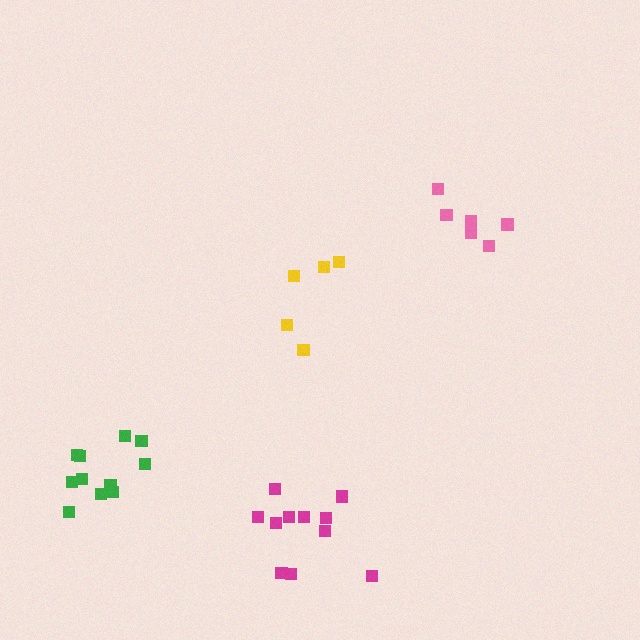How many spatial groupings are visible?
There are 4 spatial groupings.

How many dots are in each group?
Group 1: 11 dots, Group 2: 11 dots, Group 3: 5 dots, Group 4: 6 dots (33 total).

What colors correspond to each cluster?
The clusters are colored: magenta, green, yellow, pink.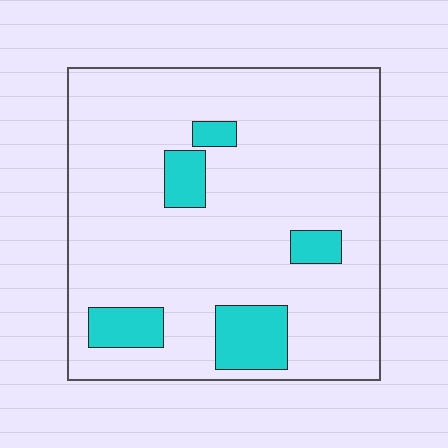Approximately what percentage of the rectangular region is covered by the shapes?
Approximately 15%.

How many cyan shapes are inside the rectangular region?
5.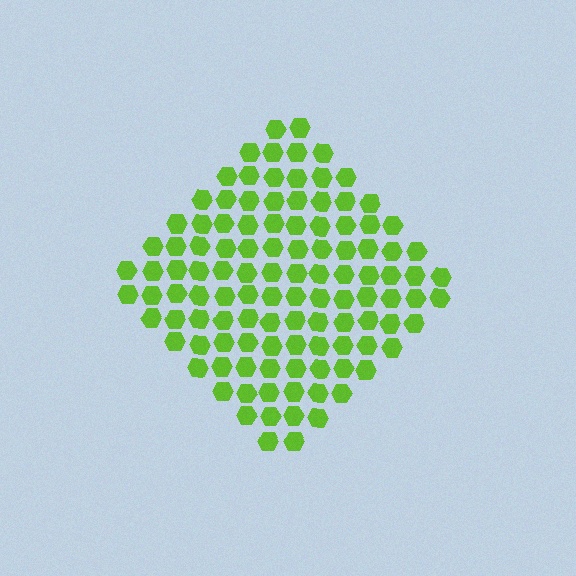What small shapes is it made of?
It is made of small hexagons.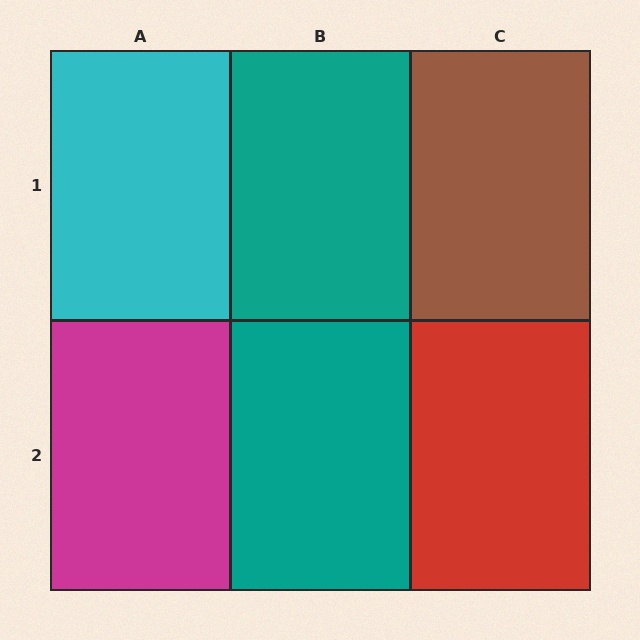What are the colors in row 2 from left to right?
Magenta, teal, red.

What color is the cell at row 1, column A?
Cyan.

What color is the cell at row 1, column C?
Brown.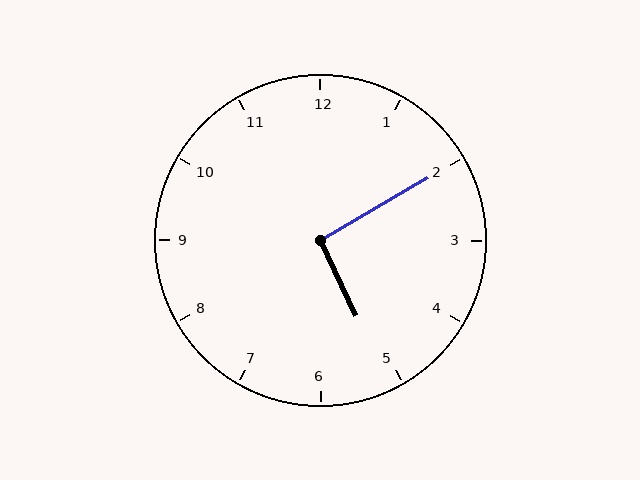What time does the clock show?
5:10.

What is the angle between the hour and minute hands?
Approximately 95 degrees.